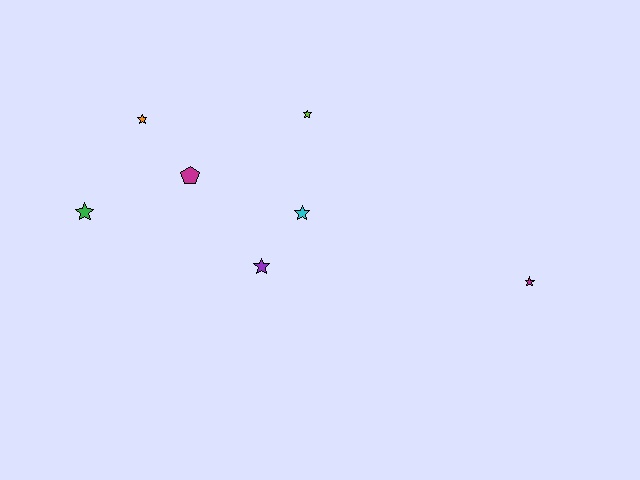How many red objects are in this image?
There are no red objects.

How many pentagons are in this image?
There is 1 pentagon.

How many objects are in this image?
There are 7 objects.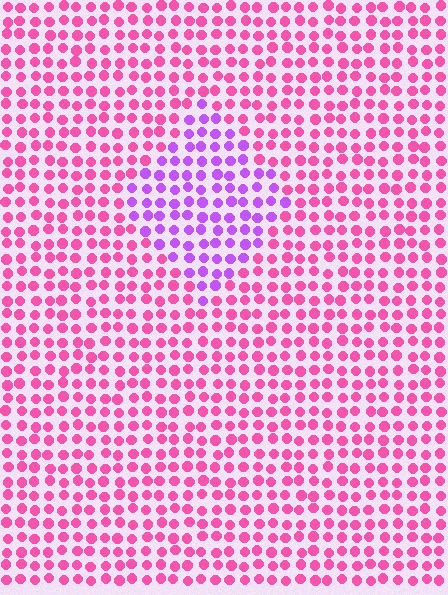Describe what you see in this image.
The image is filled with small pink elements in a uniform arrangement. A diamond-shaped region is visible where the elements are tinted to a slightly different hue, forming a subtle color boundary.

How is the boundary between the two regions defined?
The boundary is defined purely by a slight shift in hue (about 45 degrees). Spacing, size, and orientation are identical on both sides.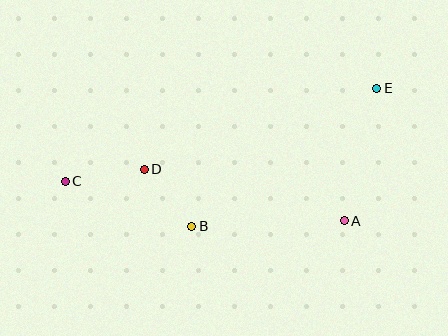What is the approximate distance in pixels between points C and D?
The distance between C and D is approximately 80 pixels.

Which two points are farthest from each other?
Points C and E are farthest from each other.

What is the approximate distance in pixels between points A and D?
The distance between A and D is approximately 207 pixels.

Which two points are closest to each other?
Points B and D are closest to each other.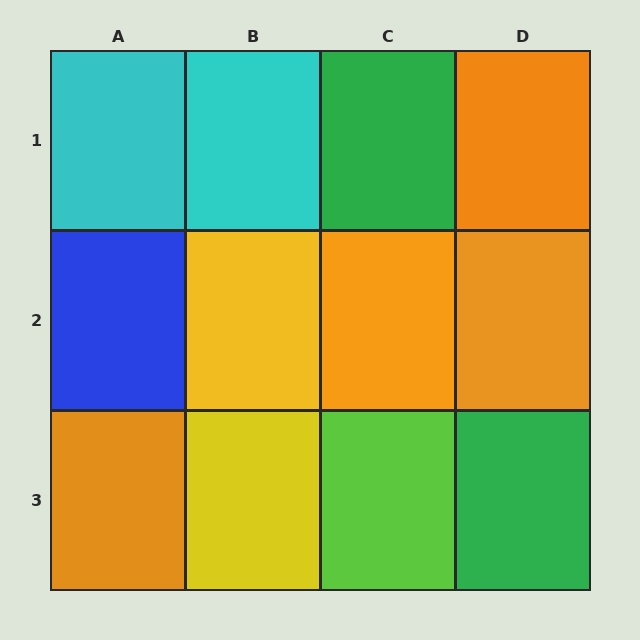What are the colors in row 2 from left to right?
Blue, yellow, orange, orange.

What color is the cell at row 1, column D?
Orange.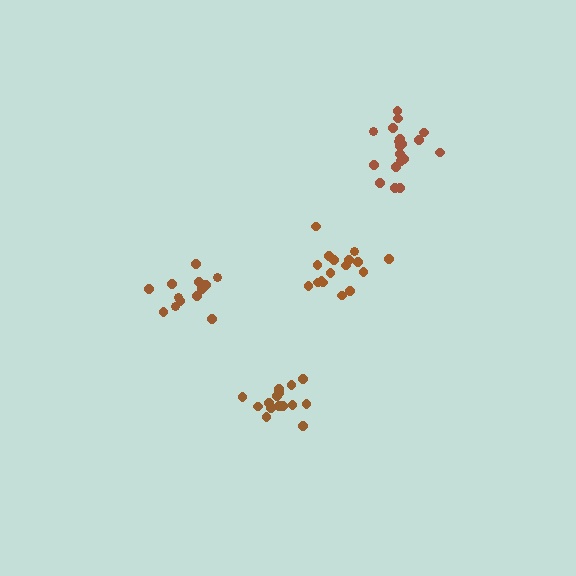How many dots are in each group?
Group 1: 17 dots, Group 2: 19 dots, Group 3: 13 dots, Group 4: 15 dots (64 total).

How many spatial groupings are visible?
There are 4 spatial groupings.